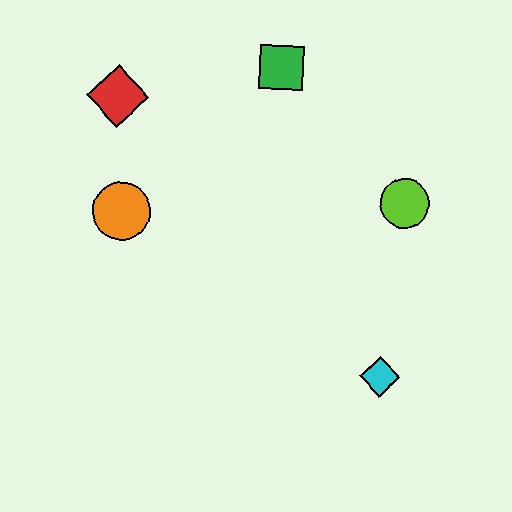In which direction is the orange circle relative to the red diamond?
The orange circle is below the red diamond.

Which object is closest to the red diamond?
The orange circle is closest to the red diamond.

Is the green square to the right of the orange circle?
Yes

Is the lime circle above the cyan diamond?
Yes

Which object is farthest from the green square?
The cyan diamond is farthest from the green square.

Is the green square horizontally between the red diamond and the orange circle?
No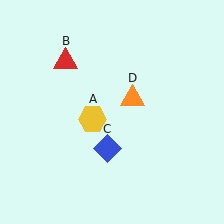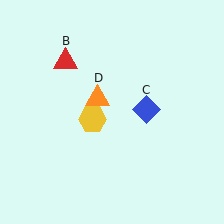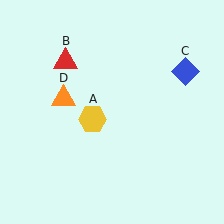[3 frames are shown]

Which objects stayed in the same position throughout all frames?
Yellow hexagon (object A) and red triangle (object B) remained stationary.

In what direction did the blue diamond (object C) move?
The blue diamond (object C) moved up and to the right.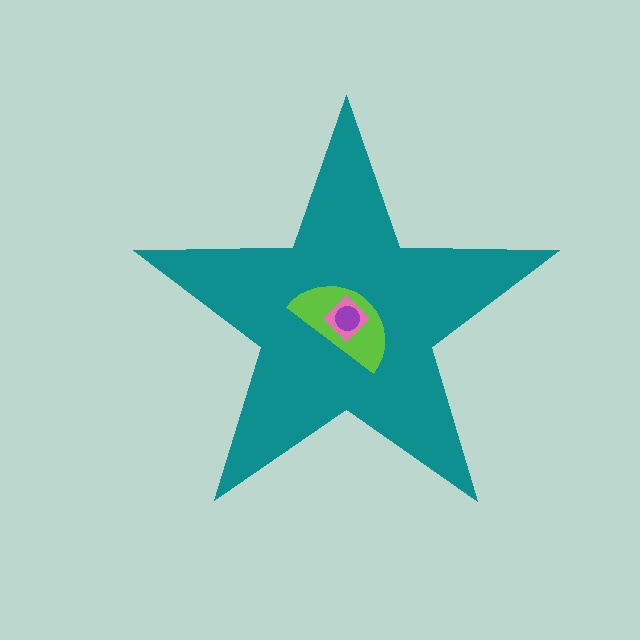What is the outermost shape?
The teal star.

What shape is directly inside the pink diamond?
The purple circle.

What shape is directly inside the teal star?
The lime semicircle.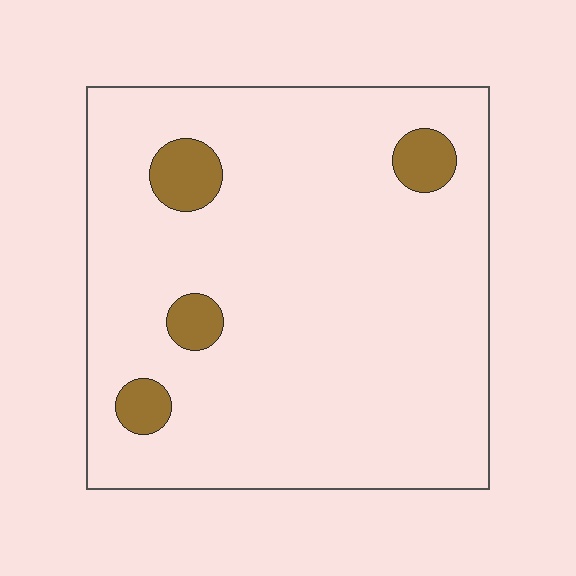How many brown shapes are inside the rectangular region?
4.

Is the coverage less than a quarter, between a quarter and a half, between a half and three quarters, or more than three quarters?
Less than a quarter.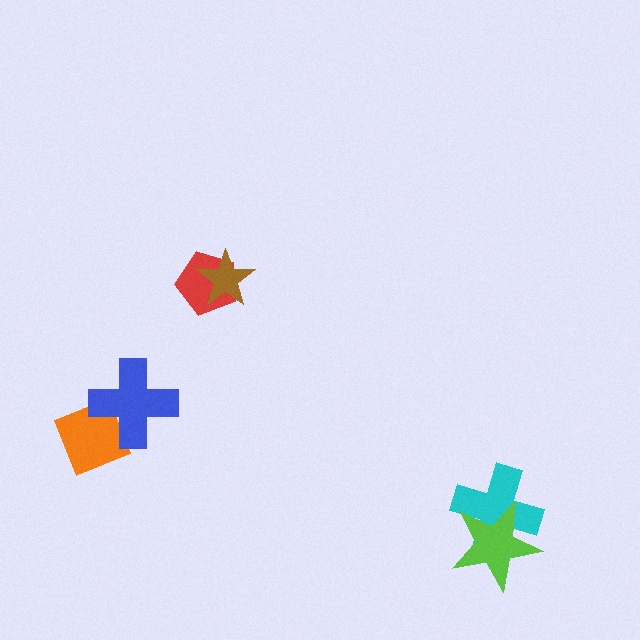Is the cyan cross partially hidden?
Yes, it is partially covered by another shape.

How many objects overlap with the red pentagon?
1 object overlaps with the red pentagon.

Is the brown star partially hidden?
No, no other shape covers it.